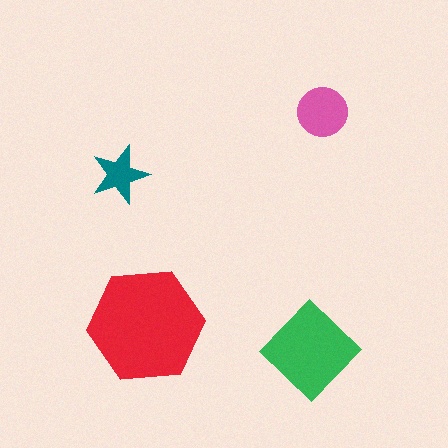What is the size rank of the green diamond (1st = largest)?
2nd.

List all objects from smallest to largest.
The teal star, the pink circle, the green diamond, the red hexagon.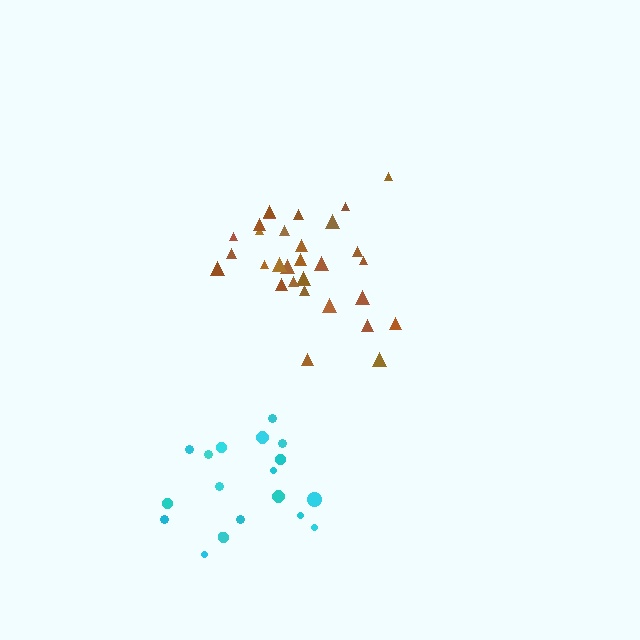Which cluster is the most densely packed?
Brown.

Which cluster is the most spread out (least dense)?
Cyan.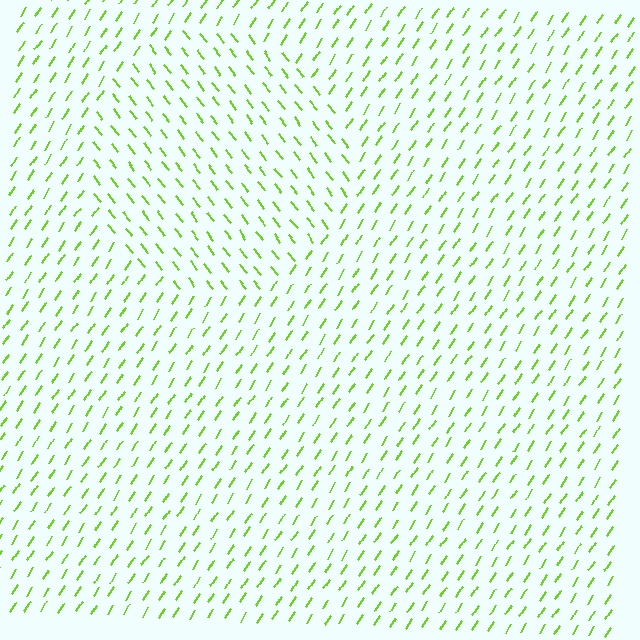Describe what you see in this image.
The image is filled with small lime line segments. A circle region in the image has lines oriented differently from the surrounding lines, creating a visible texture boundary.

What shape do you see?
I see a circle.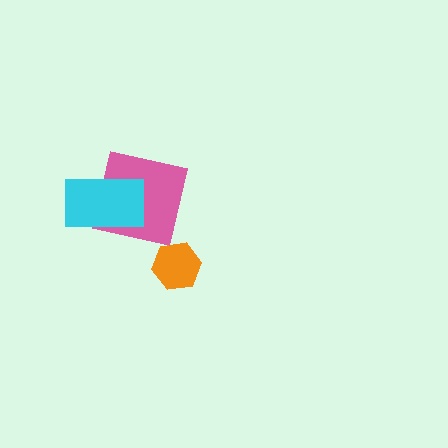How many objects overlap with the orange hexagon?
0 objects overlap with the orange hexagon.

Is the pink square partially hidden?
Yes, it is partially covered by another shape.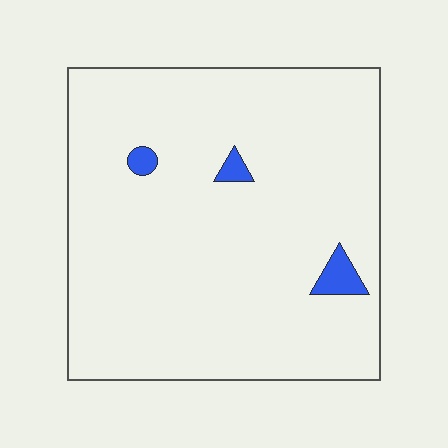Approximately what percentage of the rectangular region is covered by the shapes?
Approximately 5%.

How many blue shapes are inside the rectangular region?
3.